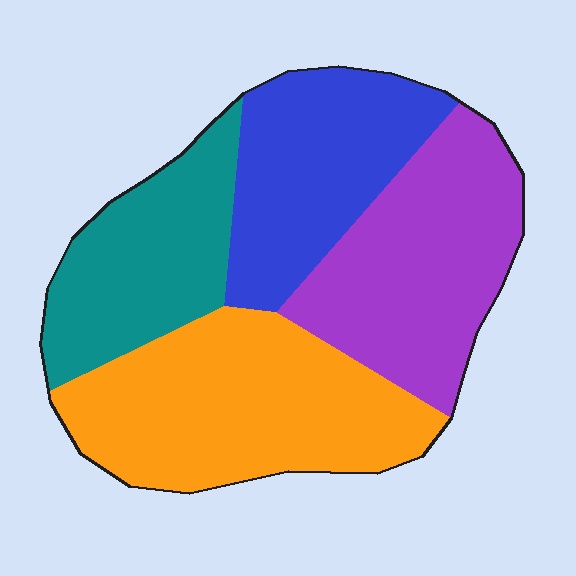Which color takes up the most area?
Orange, at roughly 30%.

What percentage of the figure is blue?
Blue covers 22% of the figure.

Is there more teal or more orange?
Orange.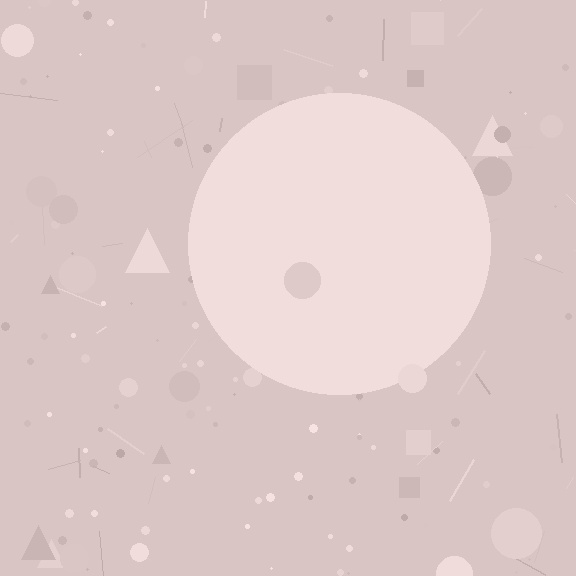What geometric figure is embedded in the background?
A circle is embedded in the background.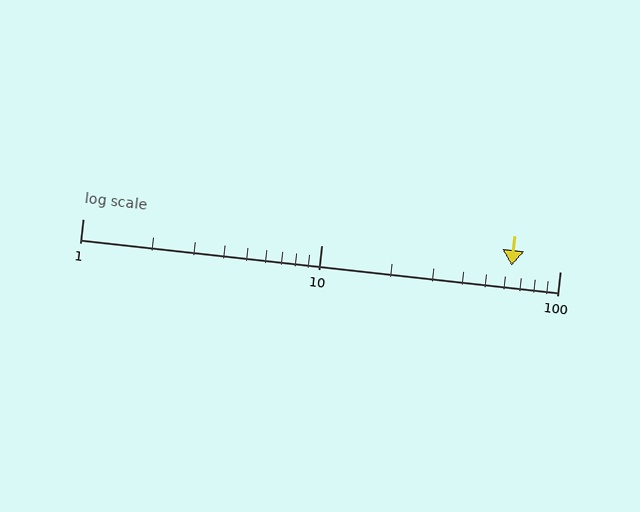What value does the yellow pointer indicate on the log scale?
The pointer indicates approximately 63.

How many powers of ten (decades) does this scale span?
The scale spans 2 decades, from 1 to 100.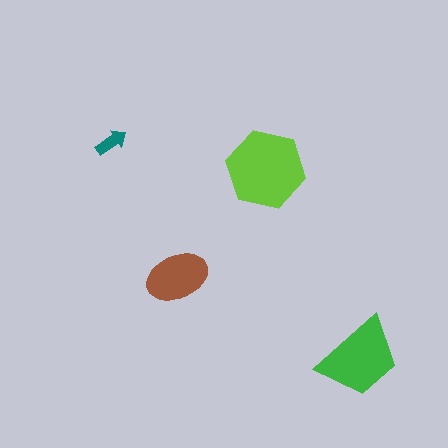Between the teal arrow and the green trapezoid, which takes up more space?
The green trapezoid.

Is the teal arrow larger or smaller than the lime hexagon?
Smaller.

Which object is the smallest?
The teal arrow.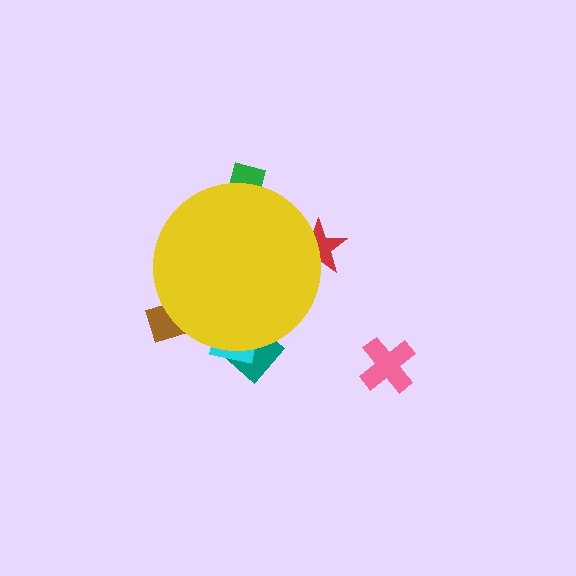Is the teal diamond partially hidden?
Yes, the teal diamond is partially hidden behind the yellow circle.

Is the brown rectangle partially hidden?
Yes, the brown rectangle is partially hidden behind the yellow circle.